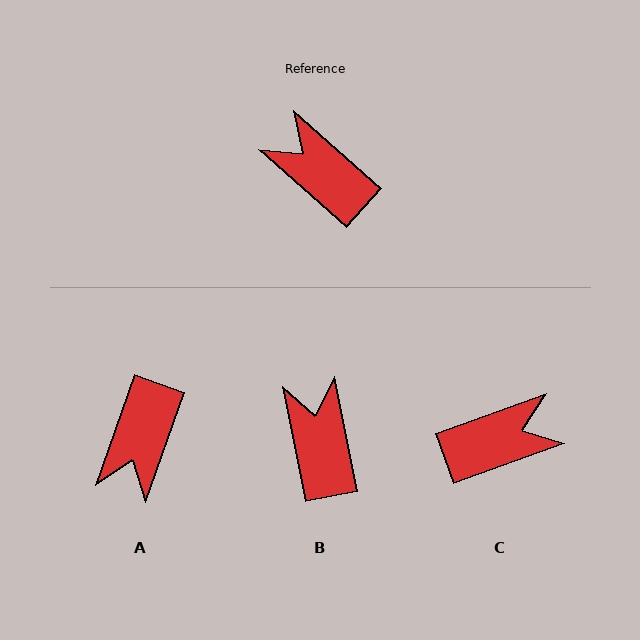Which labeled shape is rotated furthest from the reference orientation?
C, about 118 degrees away.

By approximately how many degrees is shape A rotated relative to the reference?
Approximately 112 degrees counter-clockwise.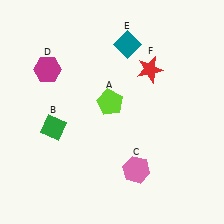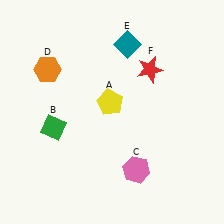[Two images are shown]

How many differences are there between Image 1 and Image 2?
There are 2 differences between the two images.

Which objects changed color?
A changed from lime to yellow. D changed from magenta to orange.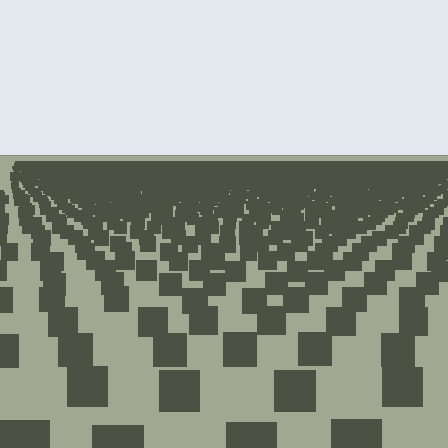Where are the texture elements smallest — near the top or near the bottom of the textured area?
Near the top.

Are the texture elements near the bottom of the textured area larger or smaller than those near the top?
Larger. Near the bottom, elements are closer to the viewer and appear at a bigger on-screen size.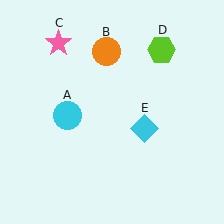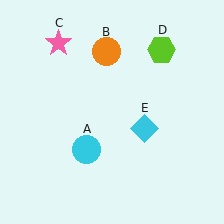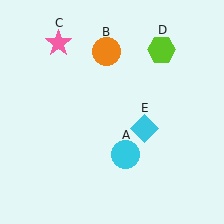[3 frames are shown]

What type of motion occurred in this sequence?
The cyan circle (object A) rotated counterclockwise around the center of the scene.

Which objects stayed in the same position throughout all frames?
Orange circle (object B) and pink star (object C) and lime hexagon (object D) and cyan diamond (object E) remained stationary.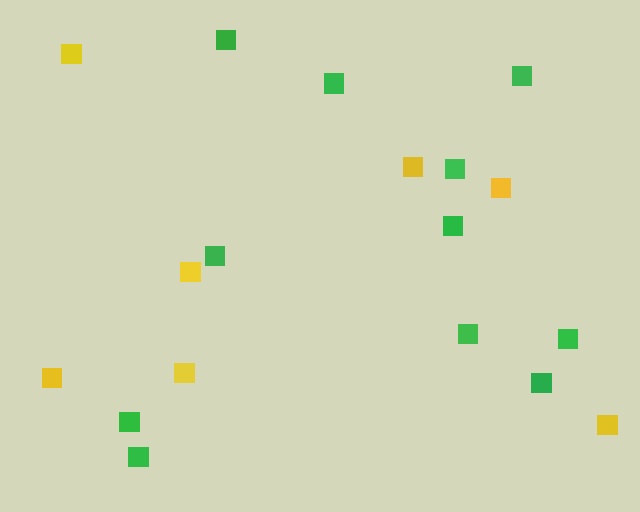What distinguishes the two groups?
There are 2 groups: one group of green squares (11) and one group of yellow squares (7).